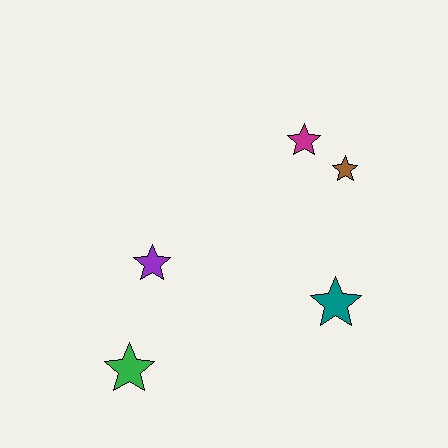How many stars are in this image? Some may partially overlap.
There are 5 stars.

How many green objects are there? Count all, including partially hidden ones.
There is 1 green object.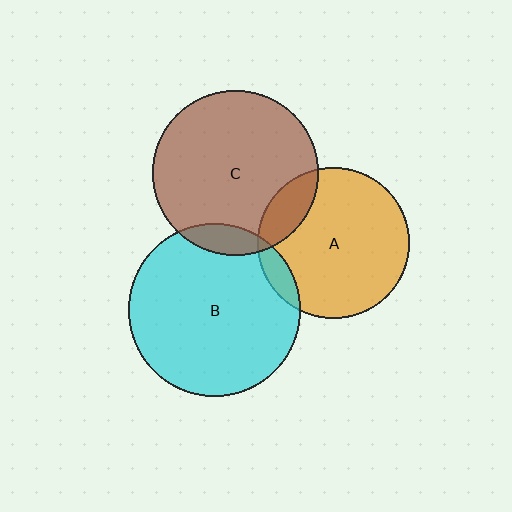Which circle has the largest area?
Circle B (cyan).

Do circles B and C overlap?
Yes.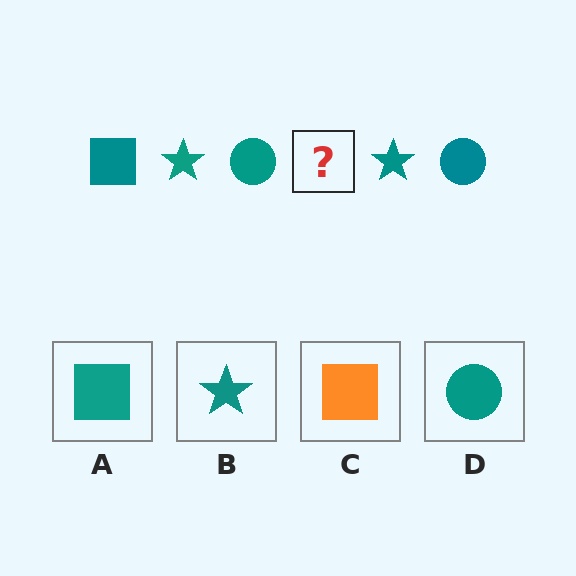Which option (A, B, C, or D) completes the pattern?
A.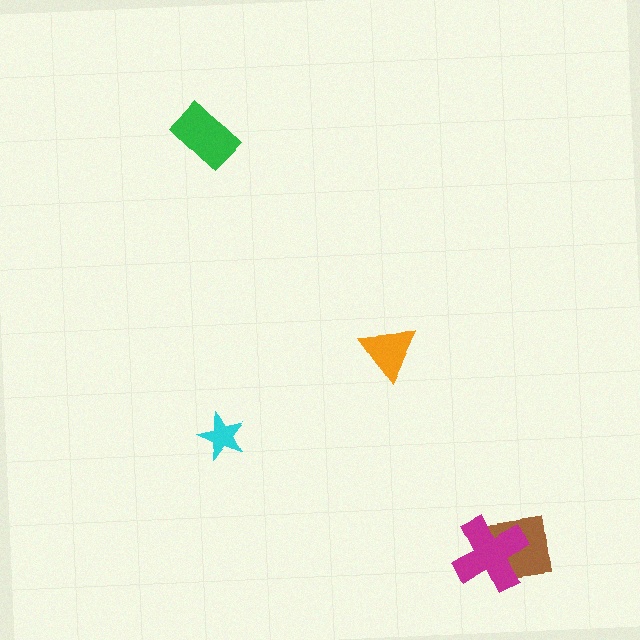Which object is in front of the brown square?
The magenta cross is in front of the brown square.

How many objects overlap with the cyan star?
0 objects overlap with the cyan star.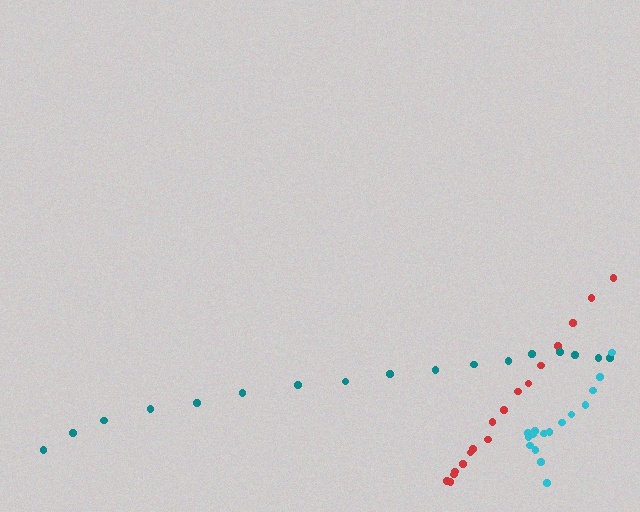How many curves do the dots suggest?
There are 3 distinct paths.